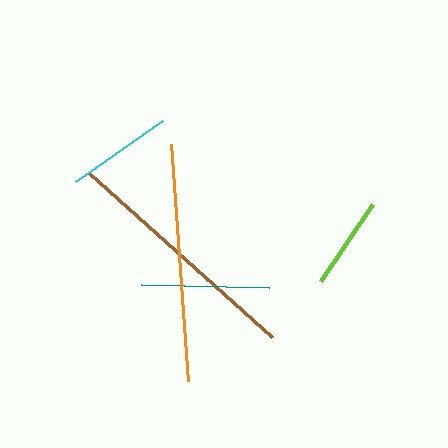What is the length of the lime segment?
The lime segment is approximately 93 pixels long.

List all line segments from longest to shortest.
From longest to shortest: brown, orange, teal, cyan, lime.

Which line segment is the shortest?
The lime line is the shortest at approximately 93 pixels.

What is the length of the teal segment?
The teal segment is approximately 128 pixels long.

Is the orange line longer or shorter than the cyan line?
The orange line is longer than the cyan line.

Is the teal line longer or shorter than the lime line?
The teal line is longer than the lime line.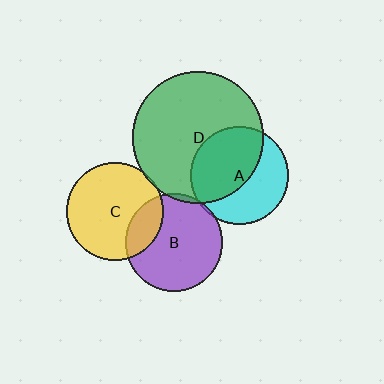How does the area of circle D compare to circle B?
Approximately 1.8 times.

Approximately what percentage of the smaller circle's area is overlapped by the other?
Approximately 55%.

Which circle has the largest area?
Circle D (green).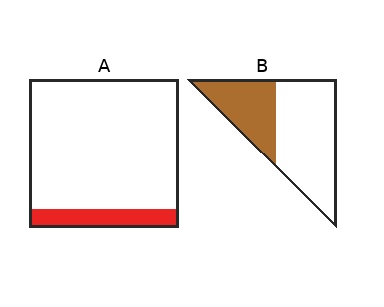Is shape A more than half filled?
No.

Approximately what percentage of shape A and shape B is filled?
A is approximately 15% and B is approximately 35%.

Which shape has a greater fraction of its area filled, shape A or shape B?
Shape B.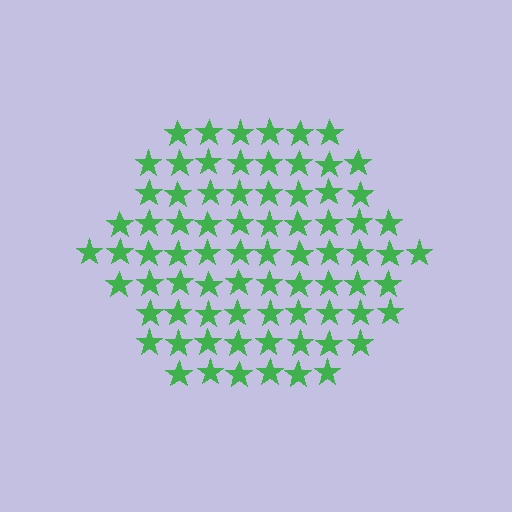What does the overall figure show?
The overall figure shows a hexagon.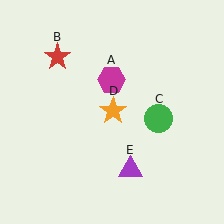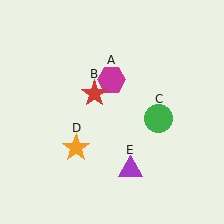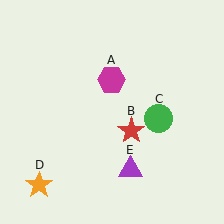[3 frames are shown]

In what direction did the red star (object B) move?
The red star (object B) moved down and to the right.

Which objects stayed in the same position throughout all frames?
Magenta hexagon (object A) and green circle (object C) and purple triangle (object E) remained stationary.